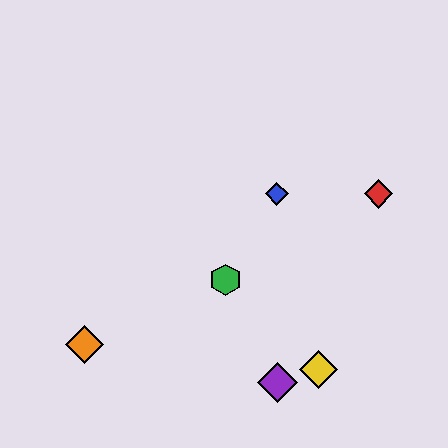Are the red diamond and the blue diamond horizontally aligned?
Yes, both are at y≈194.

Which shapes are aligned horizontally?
The red diamond, the blue diamond are aligned horizontally.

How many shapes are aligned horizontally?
2 shapes (the red diamond, the blue diamond) are aligned horizontally.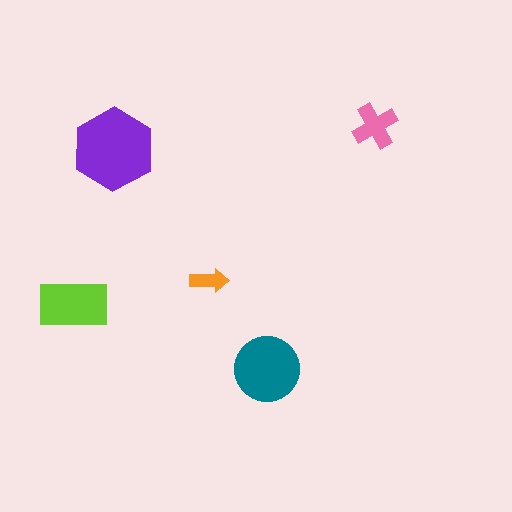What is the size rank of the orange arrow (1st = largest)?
5th.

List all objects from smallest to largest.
The orange arrow, the pink cross, the lime rectangle, the teal circle, the purple hexagon.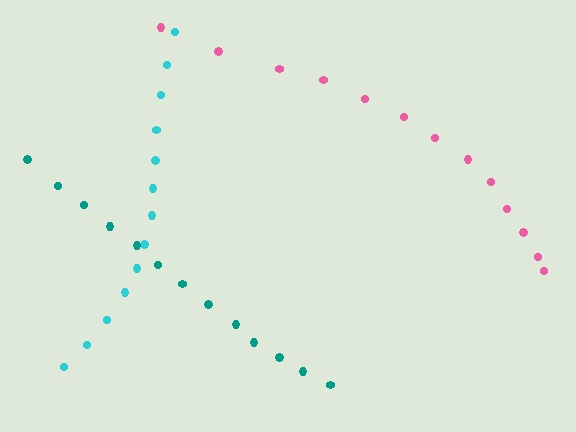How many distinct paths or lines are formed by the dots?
There are 3 distinct paths.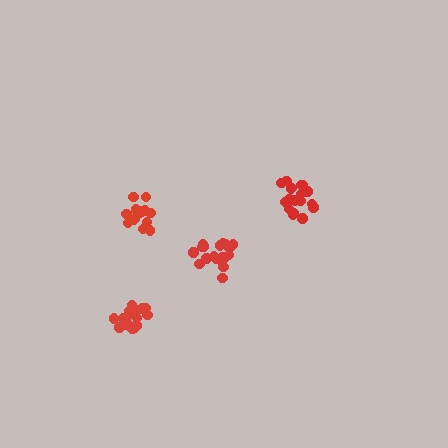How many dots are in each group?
Group 1: 18 dots, Group 2: 20 dots, Group 3: 19 dots, Group 4: 15 dots (72 total).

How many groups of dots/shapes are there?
There are 4 groups.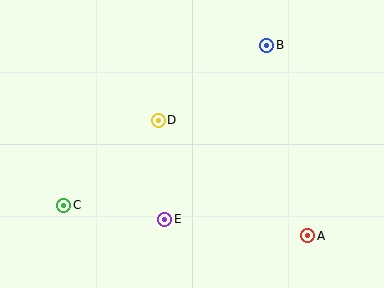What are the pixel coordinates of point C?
Point C is at (64, 205).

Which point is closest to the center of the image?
Point D at (158, 120) is closest to the center.